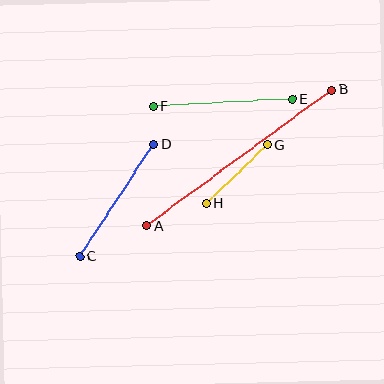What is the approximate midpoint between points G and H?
The midpoint is at approximately (237, 174) pixels.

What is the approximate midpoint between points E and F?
The midpoint is at approximately (223, 103) pixels.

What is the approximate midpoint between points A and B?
The midpoint is at approximately (239, 158) pixels.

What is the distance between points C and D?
The distance is approximately 135 pixels.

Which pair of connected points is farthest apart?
Points A and B are farthest apart.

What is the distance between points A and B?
The distance is approximately 229 pixels.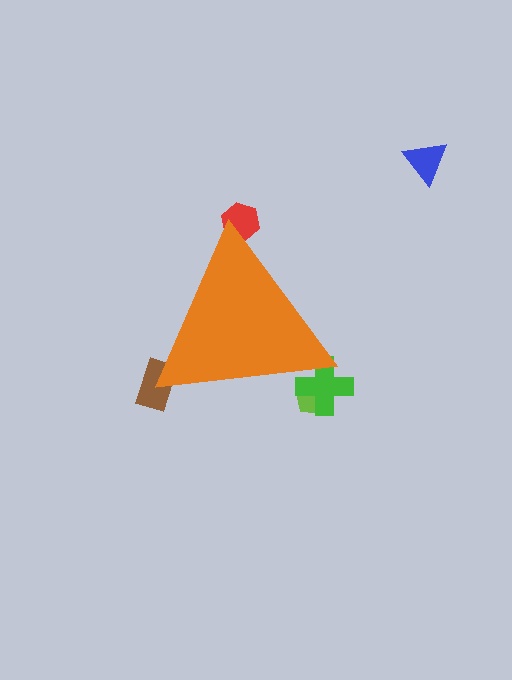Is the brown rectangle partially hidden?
Yes, the brown rectangle is partially hidden behind the orange triangle.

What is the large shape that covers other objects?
An orange triangle.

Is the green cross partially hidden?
Yes, the green cross is partially hidden behind the orange triangle.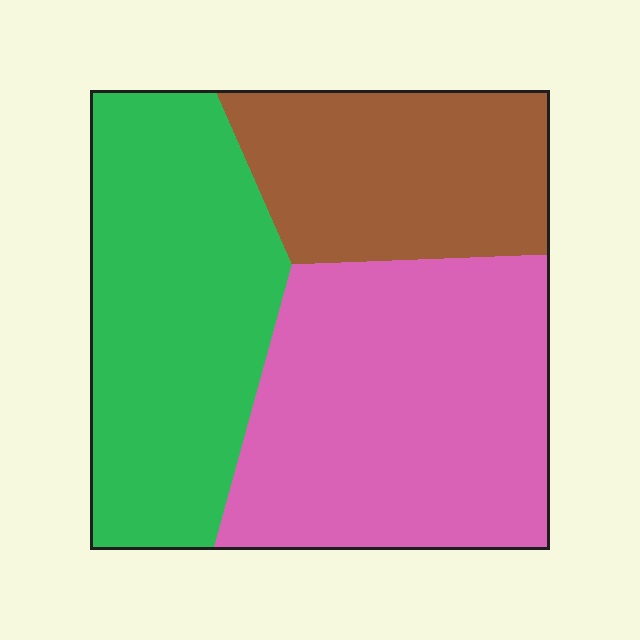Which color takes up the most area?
Pink, at roughly 40%.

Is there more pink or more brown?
Pink.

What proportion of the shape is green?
Green covers 35% of the shape.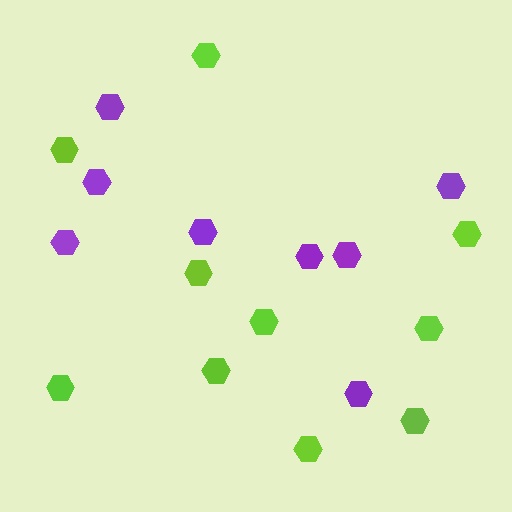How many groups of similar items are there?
There are 2 groups: one group of lime hexagons (10) and one group of purple hexagons (8).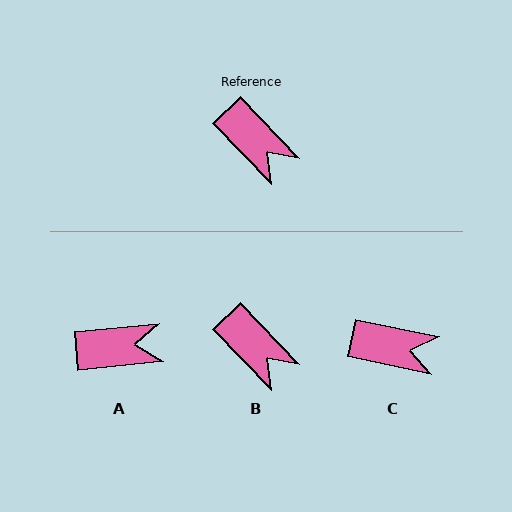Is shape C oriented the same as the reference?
No, it is off by about 34 degrees.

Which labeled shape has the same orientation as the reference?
B.